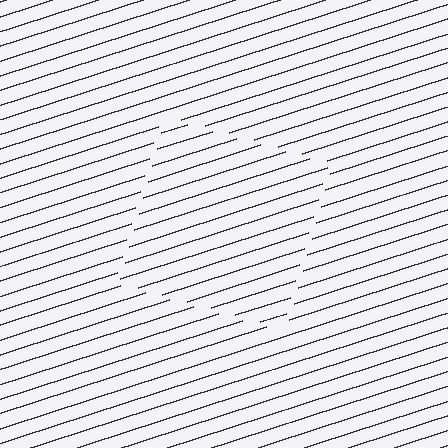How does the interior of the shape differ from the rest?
The interior of the shape contains the same grating, shifted by half a period — the contour is defined by the phase discontinuity where line-ends from the inner and outer gratings abut.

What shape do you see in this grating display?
An illusory square. The interior of the shape contains the same grating, shifted by half a period — the contour is defined by the phase discontinuity where line-ends from the inner and outer gratings abut.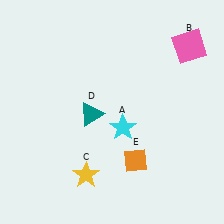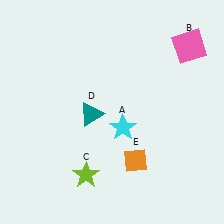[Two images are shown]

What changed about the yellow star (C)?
In Image 1, C is yellow. In Image 2, it changed to lime.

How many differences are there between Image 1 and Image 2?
There is 1 difference between the two images.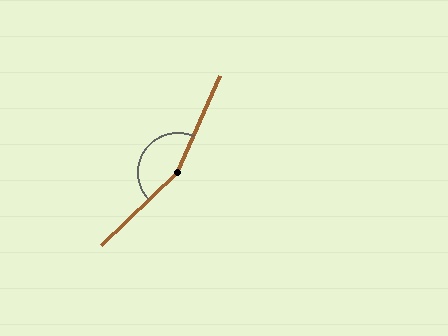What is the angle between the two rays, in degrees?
Approximately 157 degrees.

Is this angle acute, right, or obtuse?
It is obtuse.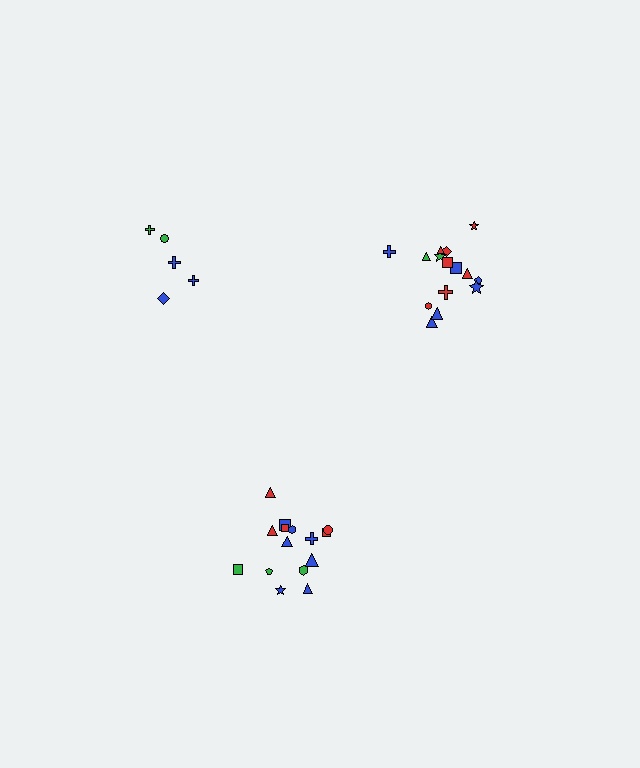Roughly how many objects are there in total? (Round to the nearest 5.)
Roughly 35 objects in total.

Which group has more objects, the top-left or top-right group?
The top-right group.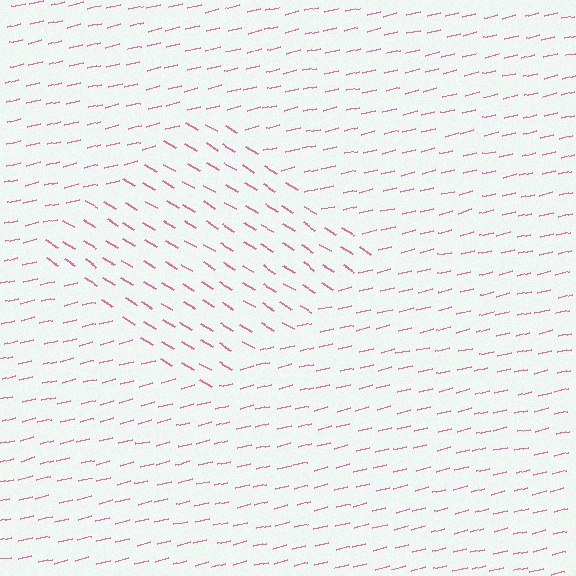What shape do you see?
I see a diamond.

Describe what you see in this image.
The image is filled with small pink line segments. A diamond region in the image has lines oriented differently from the surrounding lines, creating a visible texture boundary.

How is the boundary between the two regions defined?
The boundary is defined purely by a change in line orientation (approximately 45 degrees difference). All lines are the same color and thickness.